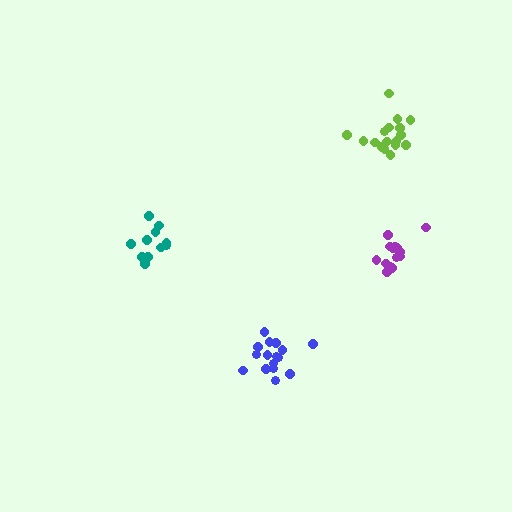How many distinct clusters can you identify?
There are 4 distinct clusters.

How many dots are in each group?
Group 1: 12 dots, Group 2: 16 dots, Group 3: 17 dots, Group 4: 14 dots (59 total).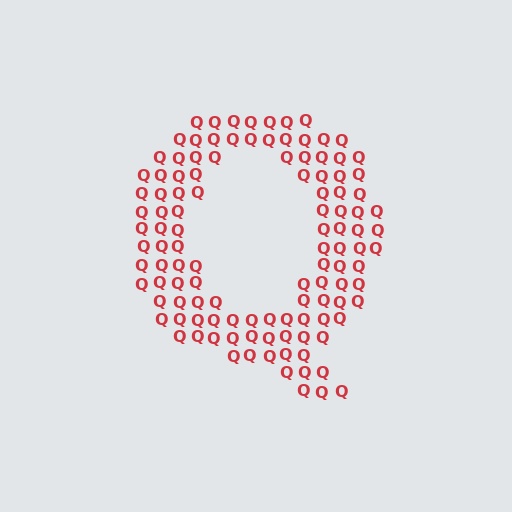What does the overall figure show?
The overall figure shows the letter Q.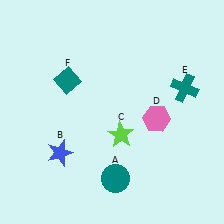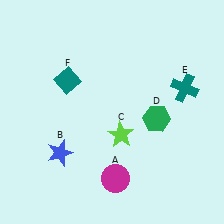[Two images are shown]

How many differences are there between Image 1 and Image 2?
There are 2 differences between the two images.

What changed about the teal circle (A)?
In Image 1, A is teal. In Image 2, it changed to magenta.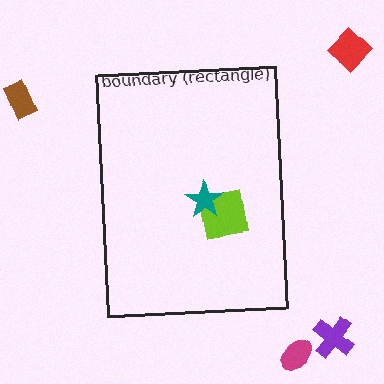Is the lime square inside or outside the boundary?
Inside.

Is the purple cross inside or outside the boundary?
Outside.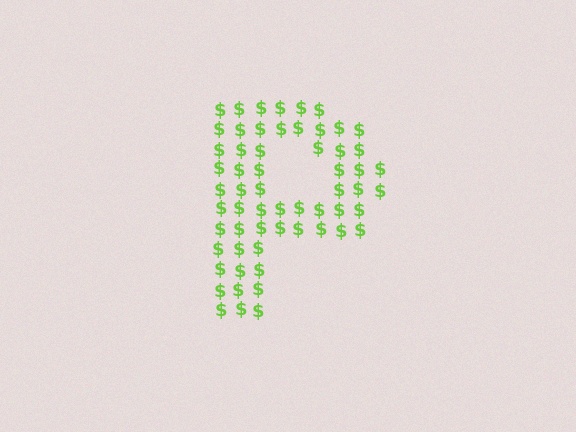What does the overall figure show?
The overall figure shows the letter P.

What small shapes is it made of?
It is made of small dollar signs.